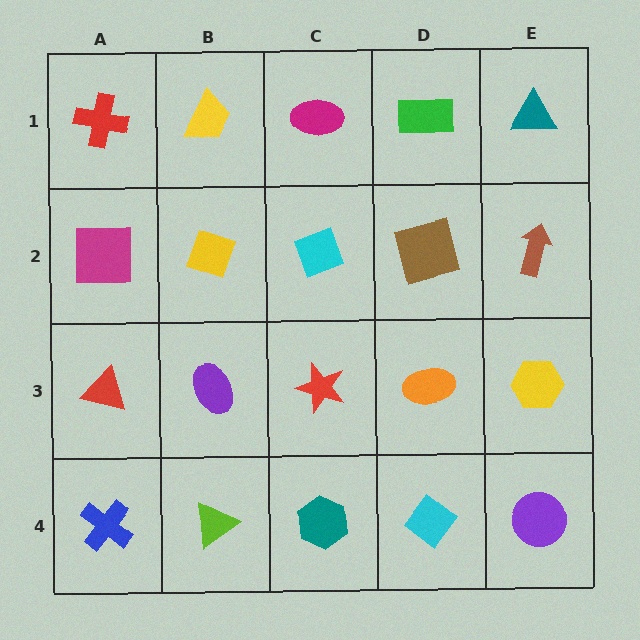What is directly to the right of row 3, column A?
A purple ellipse.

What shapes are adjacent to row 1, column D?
A brown square (row 2, column D), a magenta ellipse (row 1, column C), a teal triangle (row 1, column E).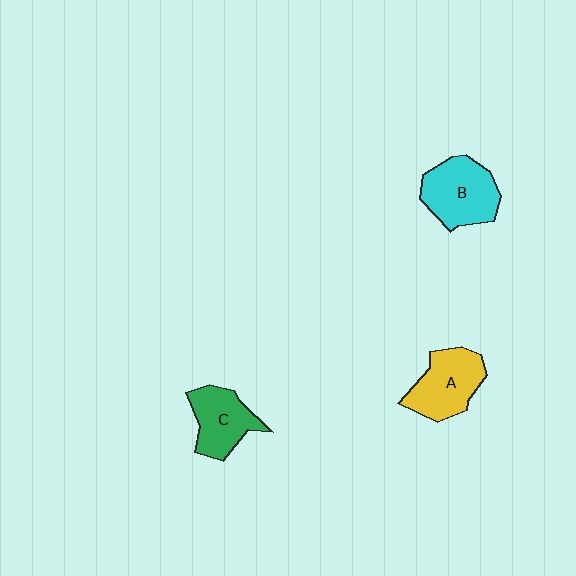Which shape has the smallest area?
Shape C (green).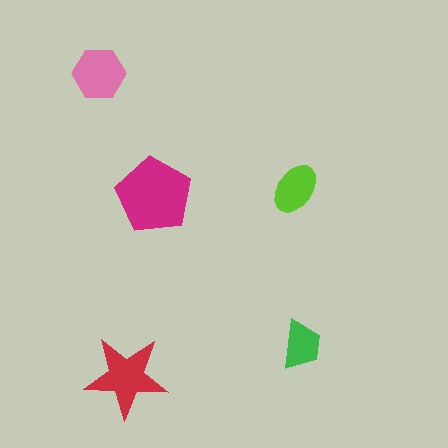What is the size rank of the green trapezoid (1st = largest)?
5th.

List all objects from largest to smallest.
The magenta pentagon, the red star, the pink hexagon, the lime ellipse, the green trapezoid.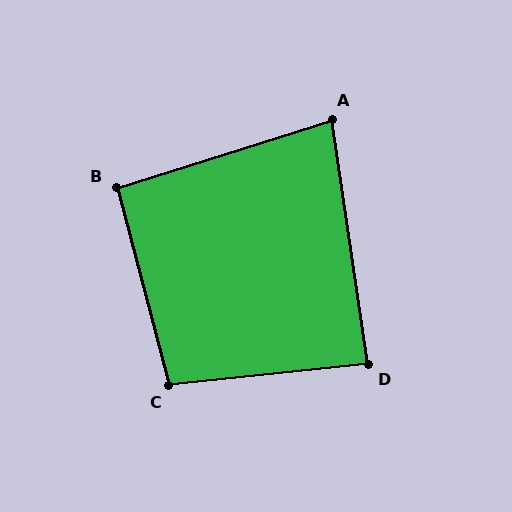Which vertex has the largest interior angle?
C, at approximately 99 degrees.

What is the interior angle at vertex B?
Approximately 92 degrees (approximately right).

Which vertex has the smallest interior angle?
A, at approximately 81 degrees.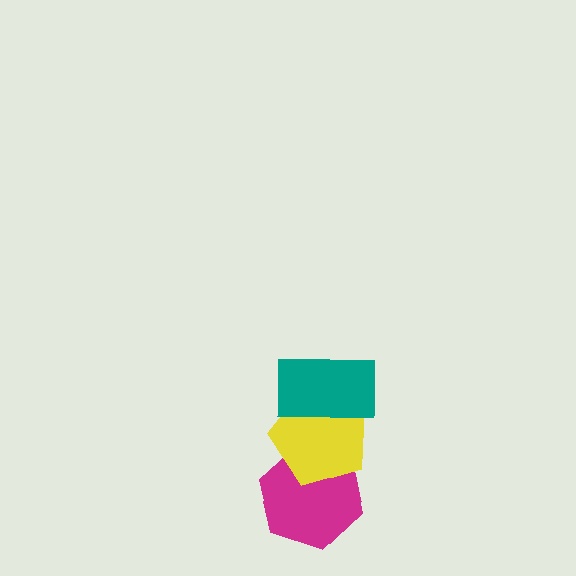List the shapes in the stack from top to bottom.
From top to bottom: the teal rectangle, the yellow pentagon, the magenta hexagon.